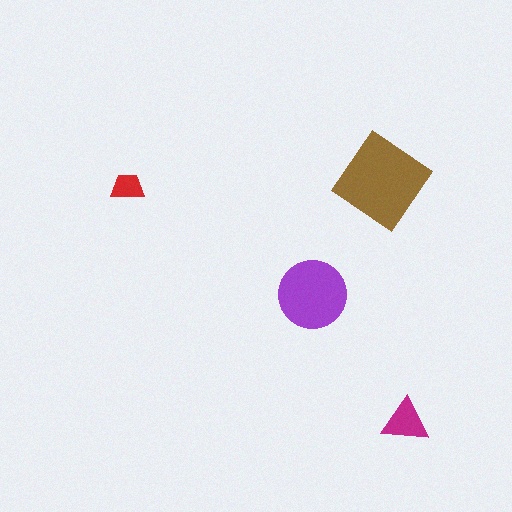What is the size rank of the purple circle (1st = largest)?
2nd.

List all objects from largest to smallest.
The brown diamond, the purple circle, the magenta triangle, the red trapezoid.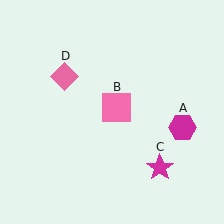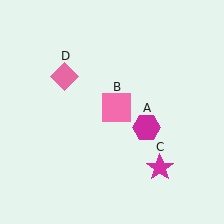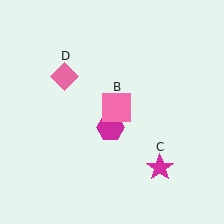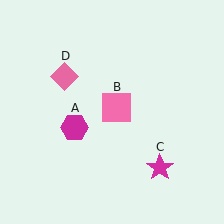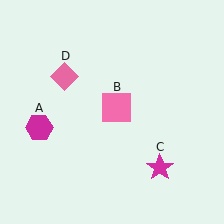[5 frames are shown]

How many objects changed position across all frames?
1 object changed position: magenta hexagon (object A).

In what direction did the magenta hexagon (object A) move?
The magenta hexagon (object A) moved left.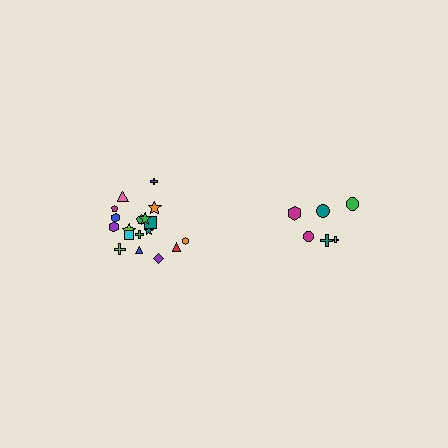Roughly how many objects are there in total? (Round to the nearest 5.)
Roughly 25 objects in total.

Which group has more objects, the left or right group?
The left group.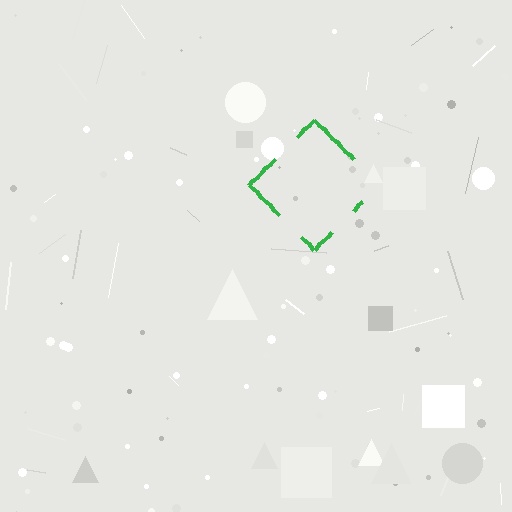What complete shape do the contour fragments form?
The contour fragments form a diamond.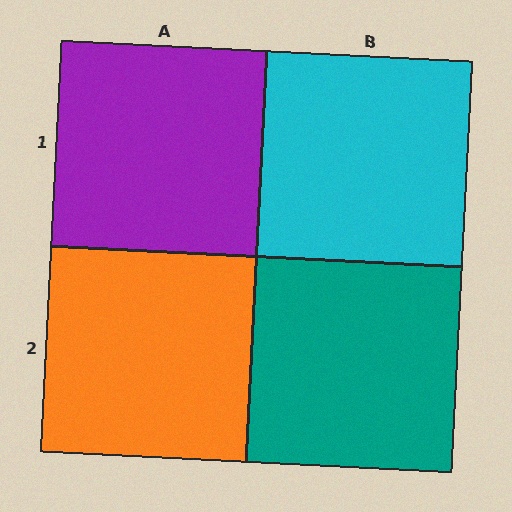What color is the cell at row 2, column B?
Teal.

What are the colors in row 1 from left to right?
Purple, cyan.